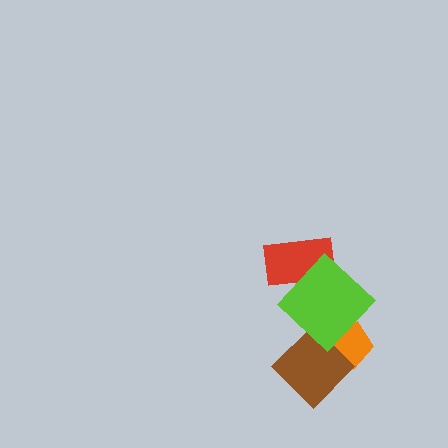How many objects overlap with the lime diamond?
3 objects overlap with the lime diamond.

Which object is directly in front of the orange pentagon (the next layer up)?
The brown diamond is directly in front of the orange pentagon.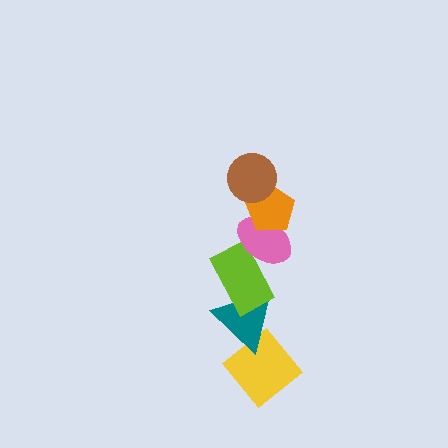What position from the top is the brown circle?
The brown circle is 1st from the top.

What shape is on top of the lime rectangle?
The pink ellipse is on top of the lime rectangle.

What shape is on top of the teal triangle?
The lime rectangle is on top of the teal triangle.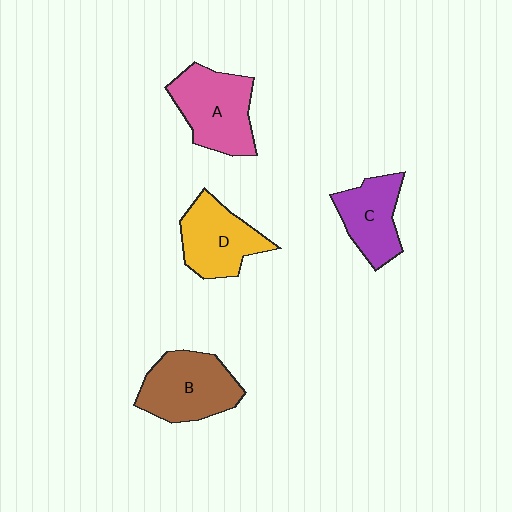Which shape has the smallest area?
Shape C (purple).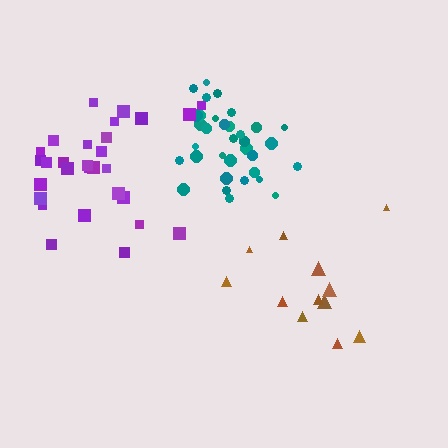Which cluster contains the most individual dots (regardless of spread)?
Teal (34).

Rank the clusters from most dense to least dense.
teal, purple, brown.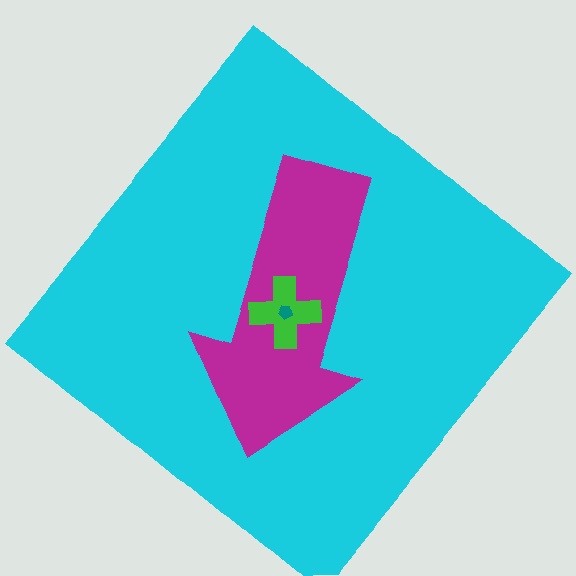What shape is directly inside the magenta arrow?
The green cross.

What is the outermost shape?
The cyan diamond.